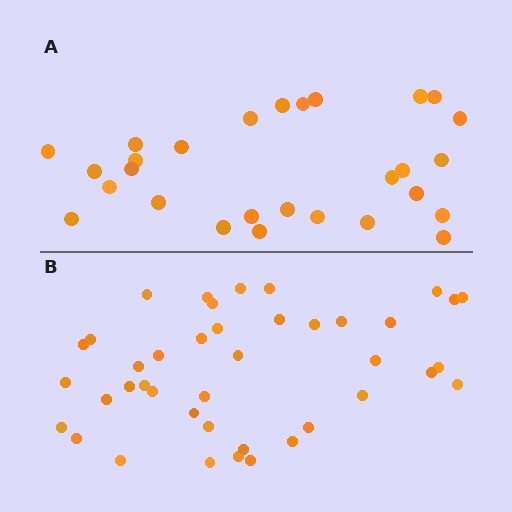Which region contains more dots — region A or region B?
Region B (the bottom region) has more dots.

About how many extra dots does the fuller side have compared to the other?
Region B has approximately 15 more dots than region A.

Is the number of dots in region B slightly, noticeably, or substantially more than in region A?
Region B has substantially more. The ratio is roughly 1.5 to 1.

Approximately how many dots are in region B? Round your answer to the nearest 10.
About 40 dots. (The exact count is 41, which rounds to 40.)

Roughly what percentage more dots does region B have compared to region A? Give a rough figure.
About 45% more.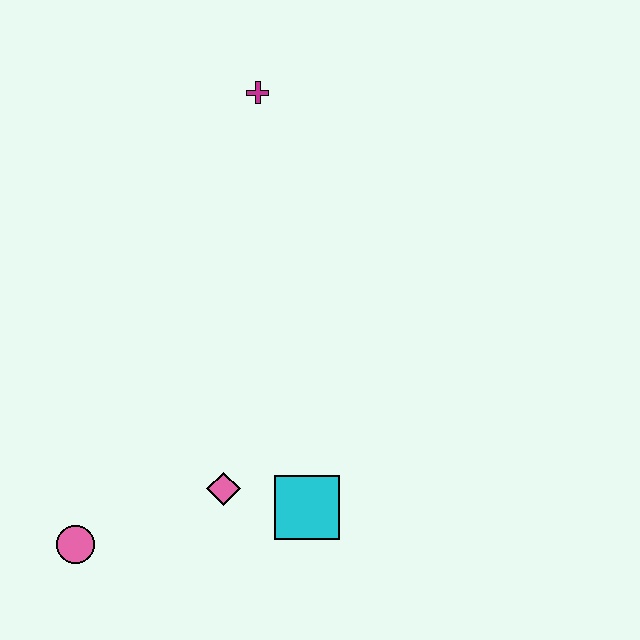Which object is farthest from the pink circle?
The magenta cross is farthest from the pink circle.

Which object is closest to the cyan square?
The pink diamond is closest to the cyan square.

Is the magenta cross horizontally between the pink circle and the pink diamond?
No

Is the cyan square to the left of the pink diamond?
No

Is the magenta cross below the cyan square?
No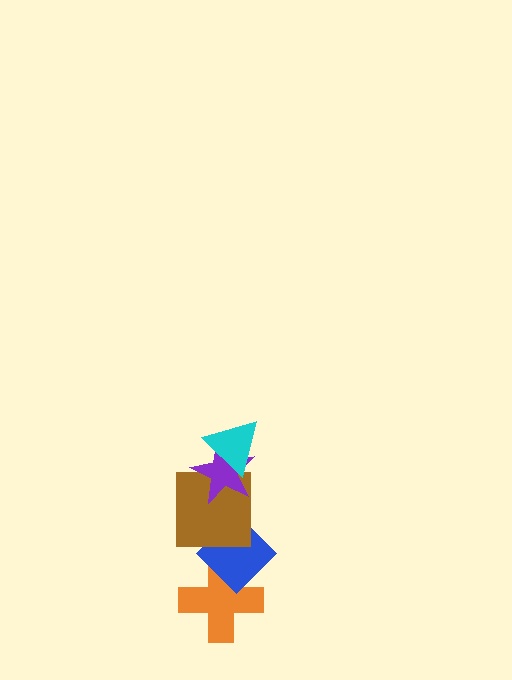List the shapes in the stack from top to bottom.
From top to bottom: the cyan triangle, the purple star, the brown square, the blue diamond, the orange cross.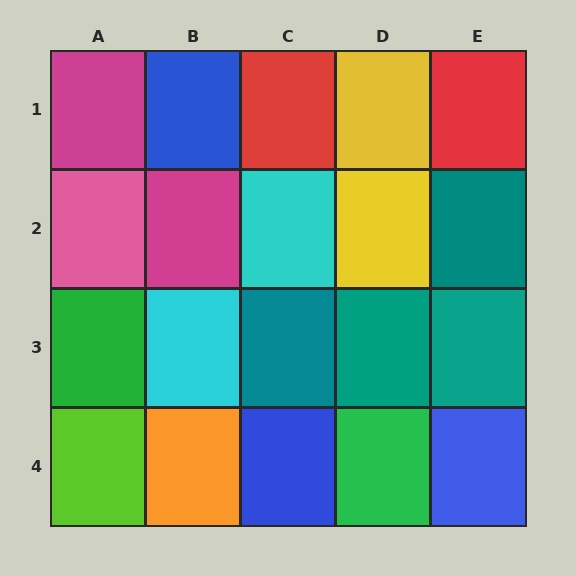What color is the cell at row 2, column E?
Teal.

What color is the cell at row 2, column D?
Yellow.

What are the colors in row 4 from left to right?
Lime, orange, blue, green, blue.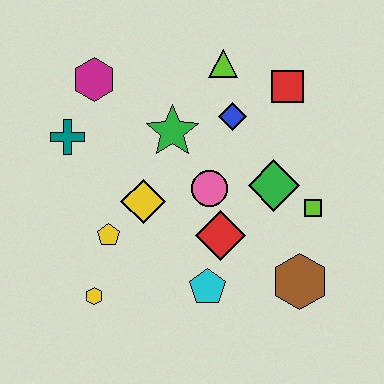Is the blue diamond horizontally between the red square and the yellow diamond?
Yes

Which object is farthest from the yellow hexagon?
The red square is farthest from the yellow hexagon.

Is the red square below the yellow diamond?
No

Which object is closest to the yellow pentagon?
The yellow diamond is closest to the yellow pentagon.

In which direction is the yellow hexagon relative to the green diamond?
The yellow hexagon is to the left of the green diamond.